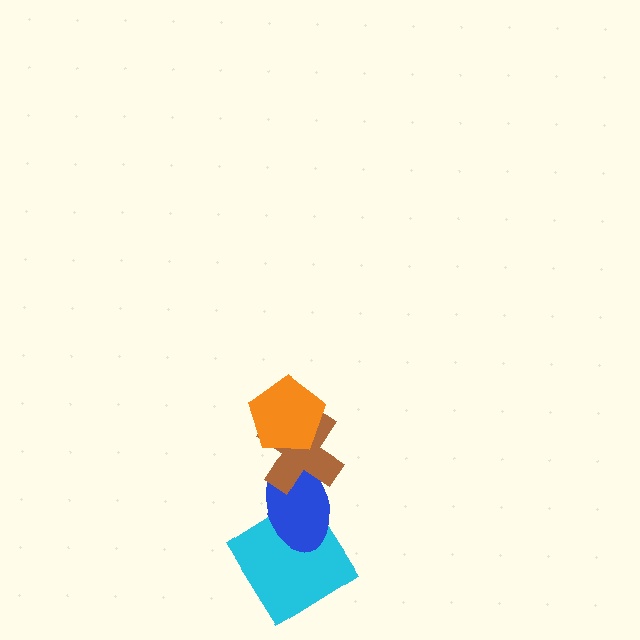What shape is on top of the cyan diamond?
The blue ellipse is on top of the cyan diamond.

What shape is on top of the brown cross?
The orange pentagon is on top of the brown cross.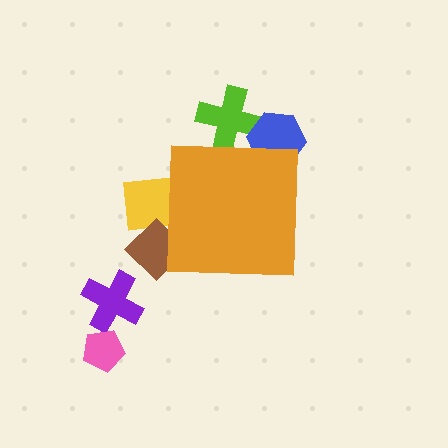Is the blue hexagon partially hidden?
Yes, the blue hexagon is partially hidden behind the orange square.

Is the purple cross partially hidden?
No, the purple cross is fully visible.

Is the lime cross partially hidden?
Yes, the lime cross is partially hidden behind the orange square.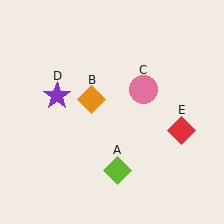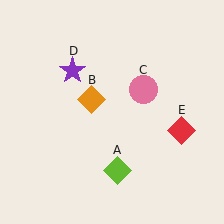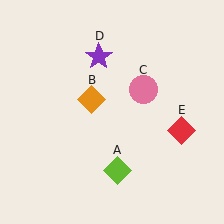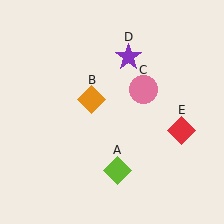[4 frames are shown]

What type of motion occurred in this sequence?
The purple star (object D) rotated clockwise around the center of the scene.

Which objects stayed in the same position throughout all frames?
Lime diamond (object A) and orange diamond (object B) and pink circle (object C) and red diamond (object E) remained stationary.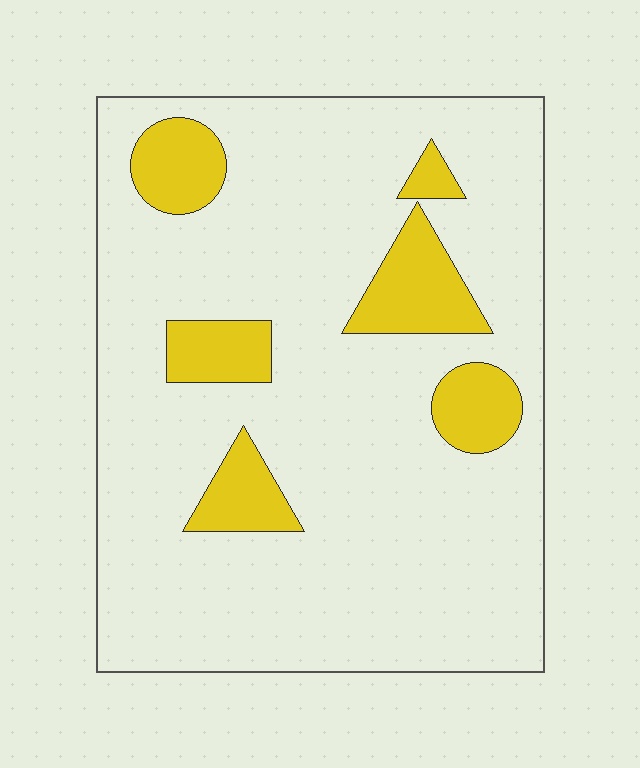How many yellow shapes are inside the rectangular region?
6.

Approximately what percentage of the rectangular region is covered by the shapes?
Approximately 15%.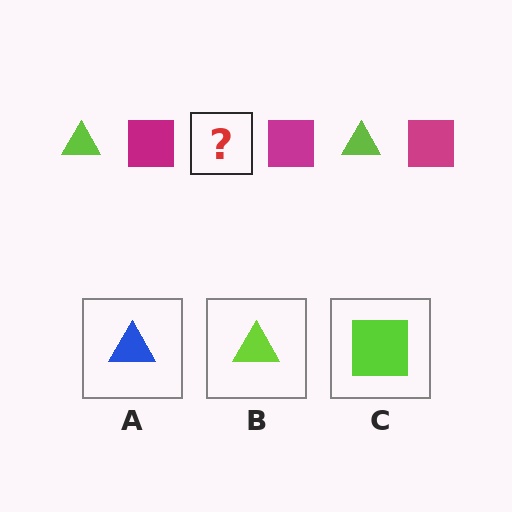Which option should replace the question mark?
Option B.